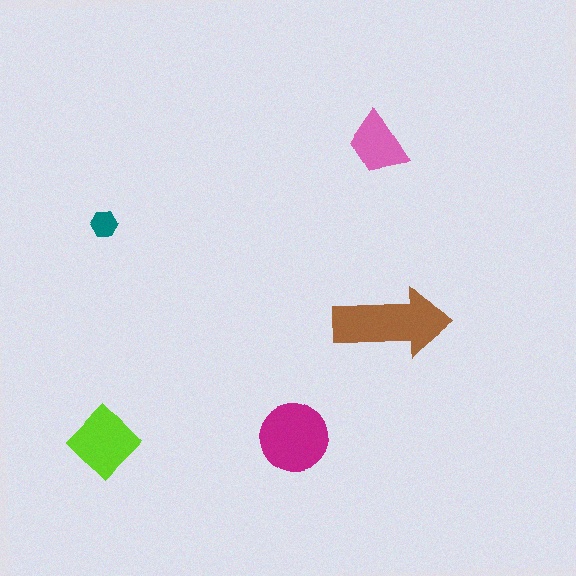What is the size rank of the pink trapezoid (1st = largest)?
4th.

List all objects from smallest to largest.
The teal hexagon, the pink trapezoid, the lime diamond, the magenta circle, the brown arrow.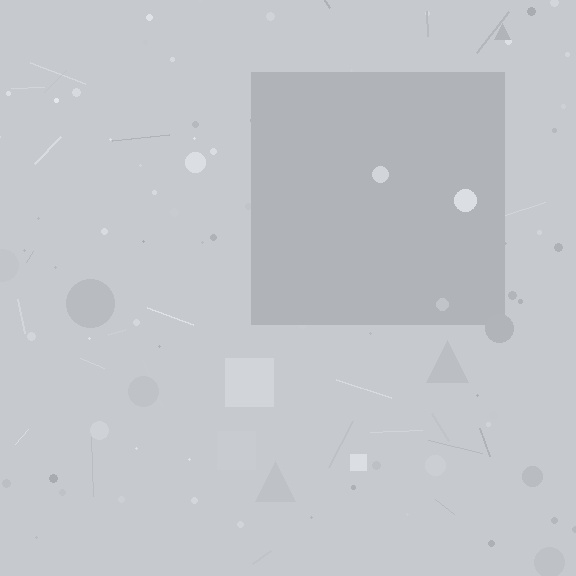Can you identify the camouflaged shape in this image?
The camouflaged shape is a square.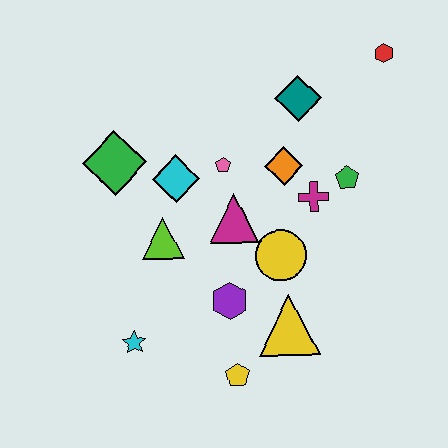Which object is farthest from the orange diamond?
The cyan star is farthest from the orange diamond.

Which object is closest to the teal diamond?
The orange diamond is closest to the teal diamond.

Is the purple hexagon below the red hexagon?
Yes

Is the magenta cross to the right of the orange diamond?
Yes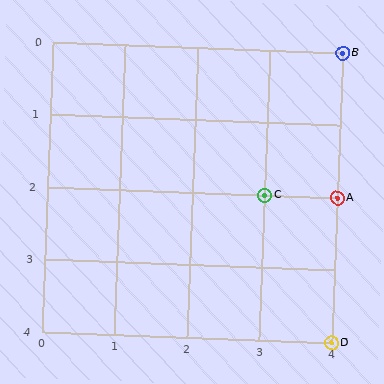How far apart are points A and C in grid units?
Points A and C are 1 column apart.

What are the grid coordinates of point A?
Point A is at grid coordinates (4, 2).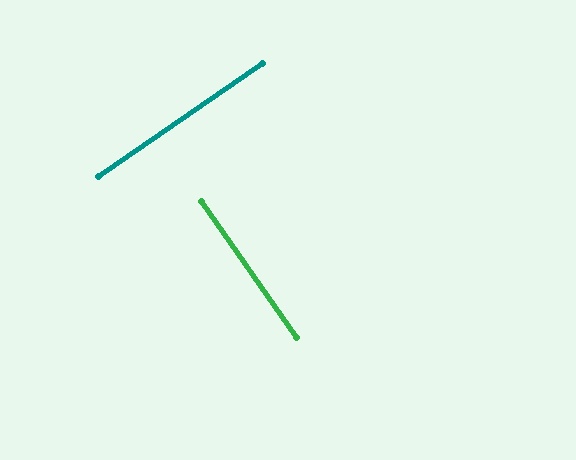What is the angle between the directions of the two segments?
Approximately 90 degrees.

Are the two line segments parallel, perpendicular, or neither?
Perpendicular — they meet at approximately 90°.